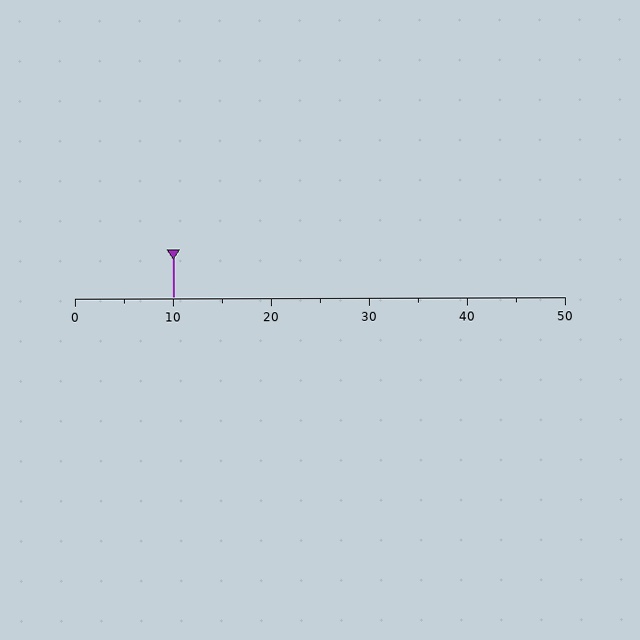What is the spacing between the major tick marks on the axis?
The major ticks are spaced 10 apart.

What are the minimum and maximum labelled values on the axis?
The axis runs from 0 to 50.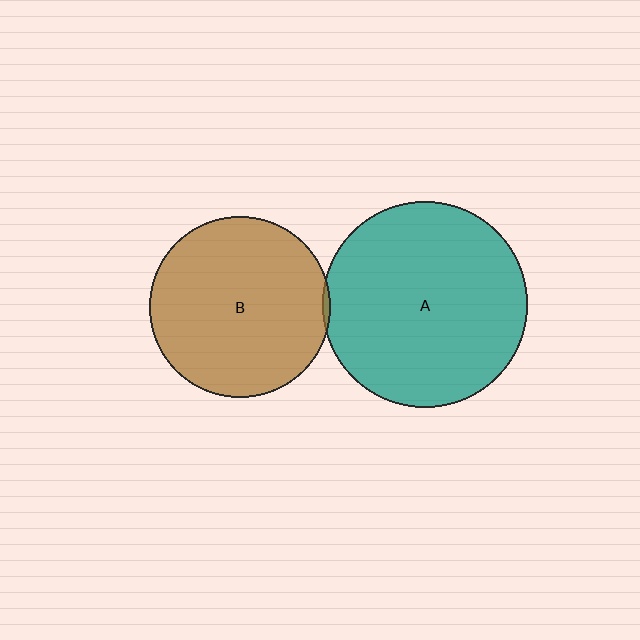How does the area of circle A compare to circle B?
Approximately 1.3 times.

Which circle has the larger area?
Circle A (teal).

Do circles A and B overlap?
Yes.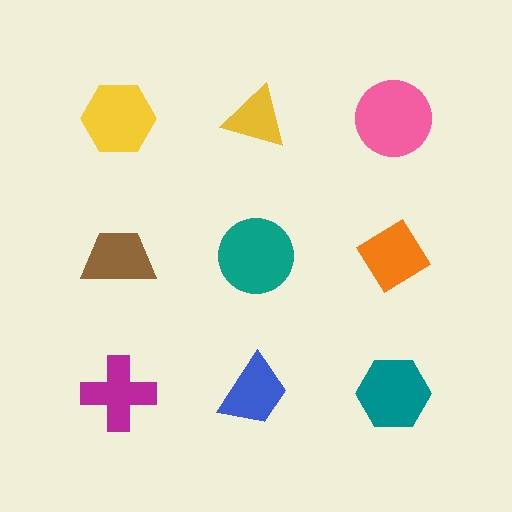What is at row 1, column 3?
A pink circle.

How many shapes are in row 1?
3 shapes.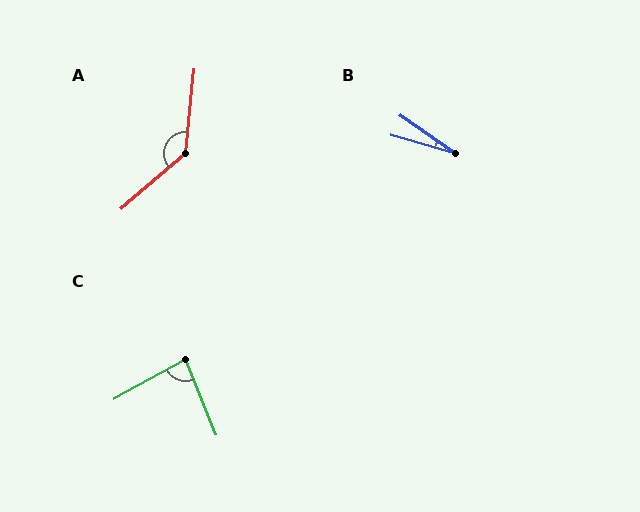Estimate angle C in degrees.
Approximately 83 degrees.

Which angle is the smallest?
B, at approximately 19 degrees.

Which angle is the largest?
A, at approximately 136 degrees.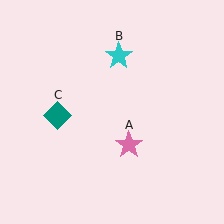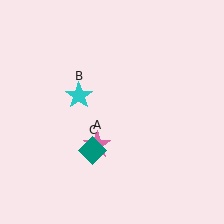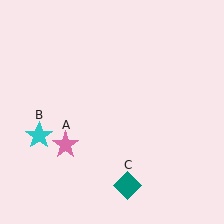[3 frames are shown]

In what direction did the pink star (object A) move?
The pink star (object A) moved left.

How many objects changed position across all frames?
3 objects changed position: pink star (object A), cyan star (object B), teal diamond (object C).